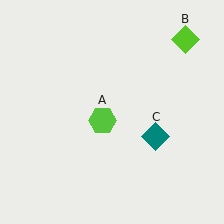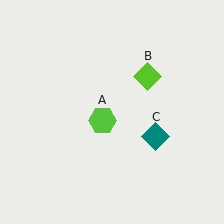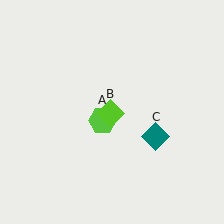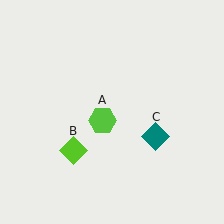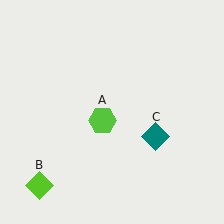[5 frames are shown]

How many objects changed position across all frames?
1 object changed position: lime diamond (object B).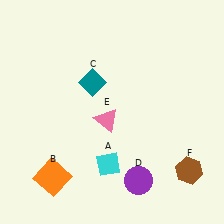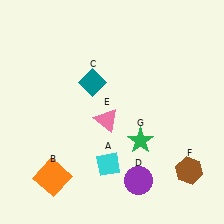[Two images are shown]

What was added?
A green star (G) was added in Image 2.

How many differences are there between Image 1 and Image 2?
There is 1 difference between the two images.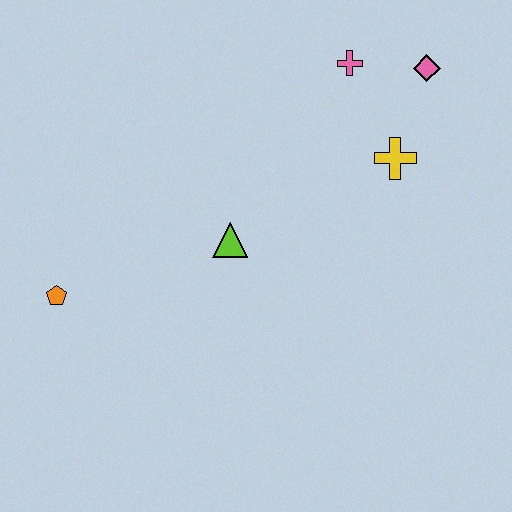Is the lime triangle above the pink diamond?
No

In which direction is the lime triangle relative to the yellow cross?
The lime triangle is to the left of the yellow cross.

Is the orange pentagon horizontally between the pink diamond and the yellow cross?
No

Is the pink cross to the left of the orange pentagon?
No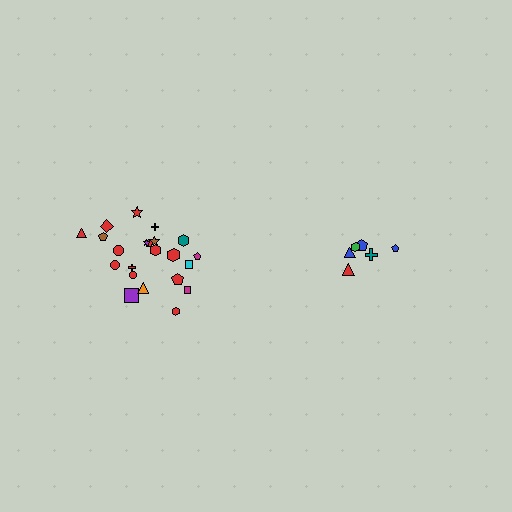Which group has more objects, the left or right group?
The left group.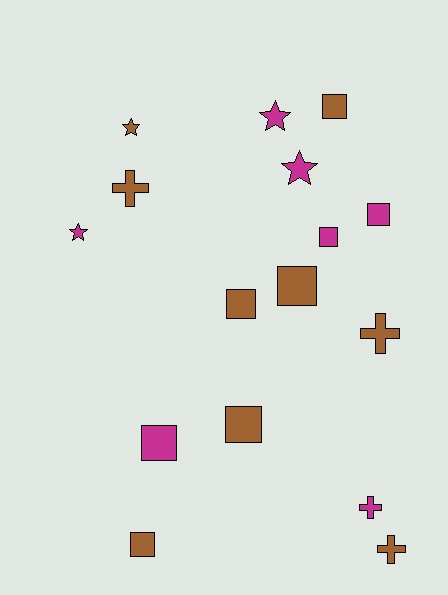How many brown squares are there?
There are 5 brown squares.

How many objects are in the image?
There are 16 objects.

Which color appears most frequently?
Brown, with 9 objects.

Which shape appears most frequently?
Square, with 8 objects.